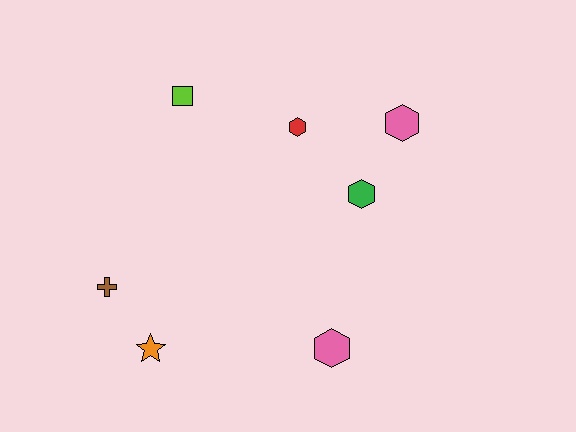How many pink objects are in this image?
There are 2 pink objects.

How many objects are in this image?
There are 7 objects.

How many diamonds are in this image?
There are no diamonds.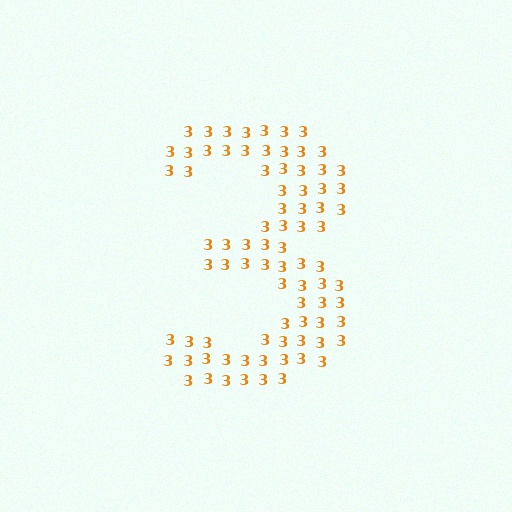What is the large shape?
The large shape is the digit 3.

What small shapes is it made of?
It is made of small digit 3's.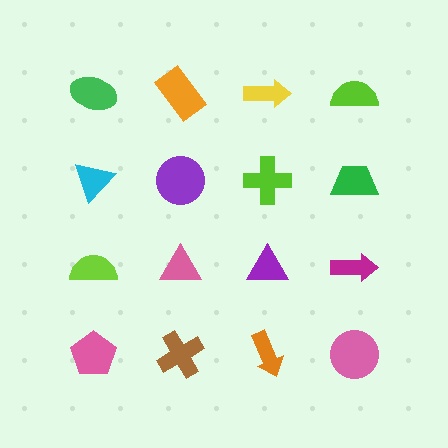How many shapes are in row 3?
4 shapes.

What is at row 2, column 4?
A green trapezoid.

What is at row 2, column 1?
A cyan triangle.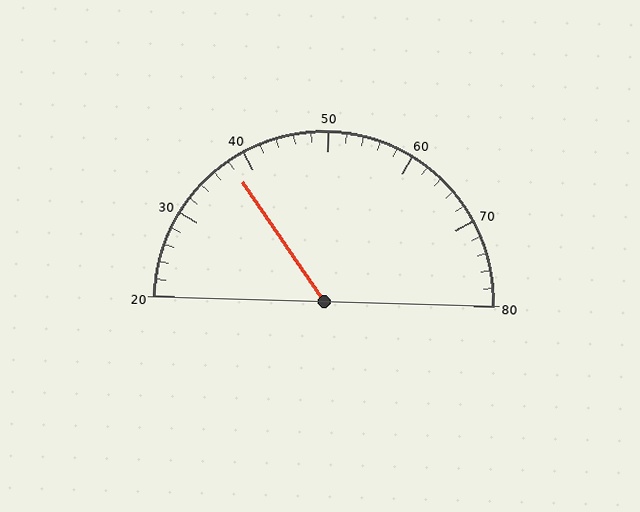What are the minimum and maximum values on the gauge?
The gauge ranges from 20 to 80.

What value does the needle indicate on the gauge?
The needle indicates approximately 38.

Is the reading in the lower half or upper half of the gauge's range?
The reading is in the lower half of the range (20 to 80).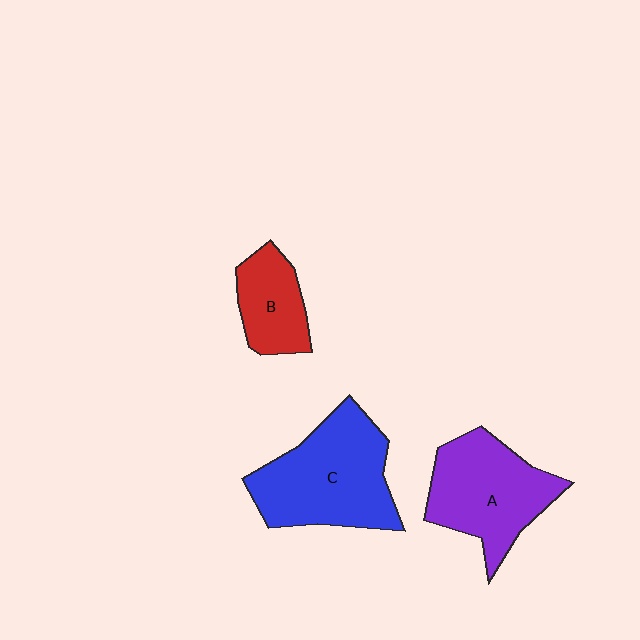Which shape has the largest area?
Shape C (blue).